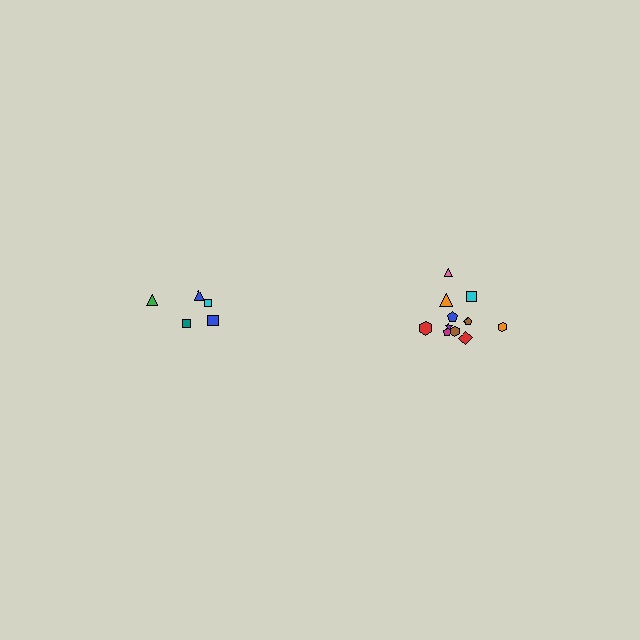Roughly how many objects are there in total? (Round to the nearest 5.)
Roughly 15 objects in total.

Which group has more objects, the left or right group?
The right group.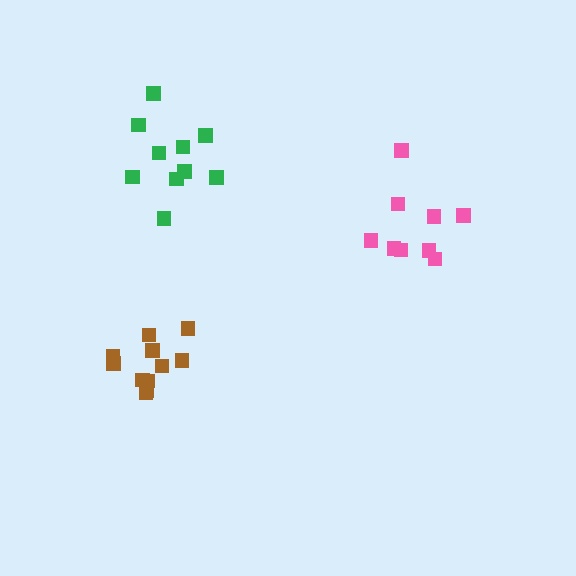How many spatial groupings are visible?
There are 3 spatial groupings.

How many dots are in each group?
Group 1: 11 dots, Group 2: 9 dots, Group 3: 10 dots (30 total).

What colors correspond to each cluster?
The clusters are colored: brown, pink, green.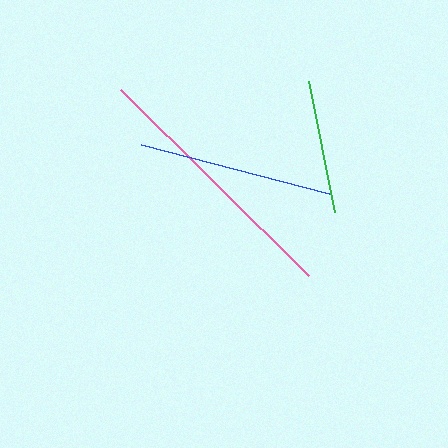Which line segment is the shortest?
The green line is the shortest at approximately 134 pixels.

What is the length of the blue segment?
The blue segment is approximately 194 pixels long.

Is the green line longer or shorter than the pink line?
The pink line is longer than the green line.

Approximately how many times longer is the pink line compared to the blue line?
The pink line is approximately 1.4 times the length of the blue line.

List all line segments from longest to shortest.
From longest to shortest: pink, blue, green.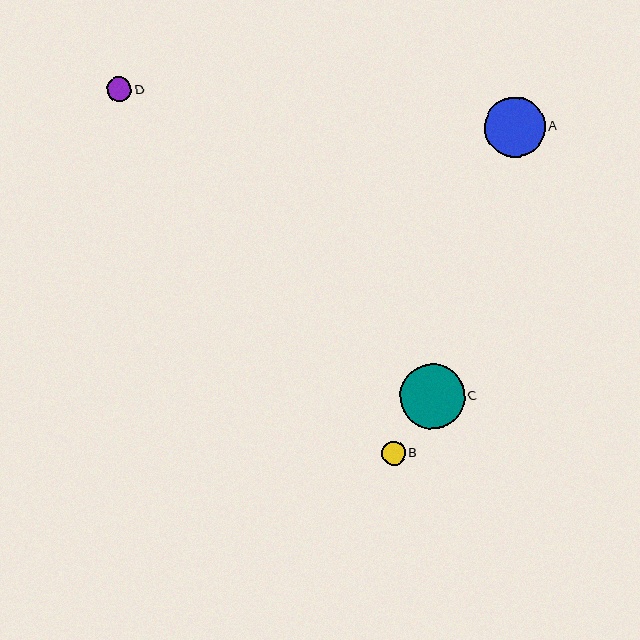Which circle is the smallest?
Circle D is the smallest with a size of approximately 24 pixels.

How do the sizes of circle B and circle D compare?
Circle B and circle D are approximately the same size.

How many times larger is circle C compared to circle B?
Circle C is approximately 2.7 times the size of circle B.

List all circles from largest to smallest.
From largest to smallest: C, A, B, D.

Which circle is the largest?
Circle C is the largest with a size of approximately 65 pixels.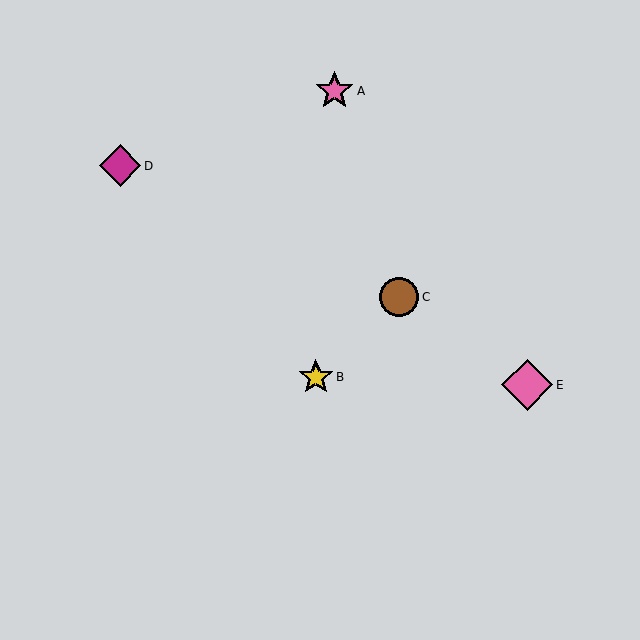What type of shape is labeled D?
Shape D is a magenta diamond.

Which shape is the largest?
The pink diamond (labeled E) is the largest.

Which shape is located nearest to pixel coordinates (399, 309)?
The brown circle (labeled C) at (399, 297) is nearest to that location.